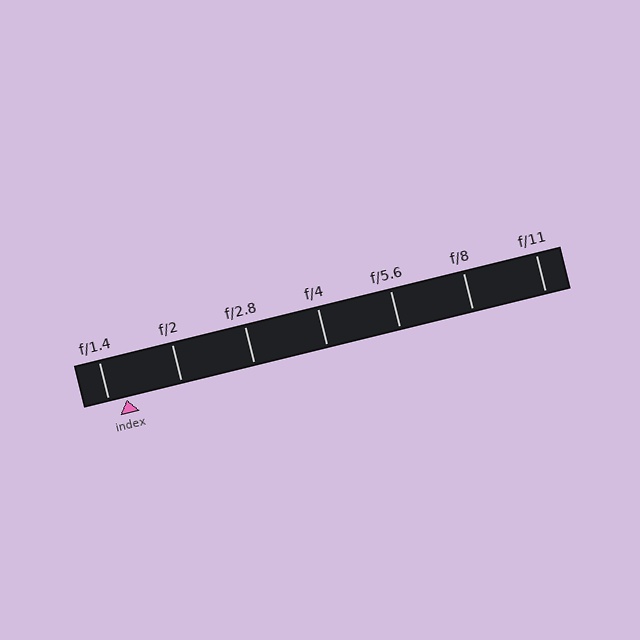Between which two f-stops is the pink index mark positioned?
The index mark is between f/1.4 and f/2.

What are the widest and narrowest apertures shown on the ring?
The widest aperture shown is f/1.4 and the narrowest is f/11.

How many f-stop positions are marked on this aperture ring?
There are 7 f-stop positions marked.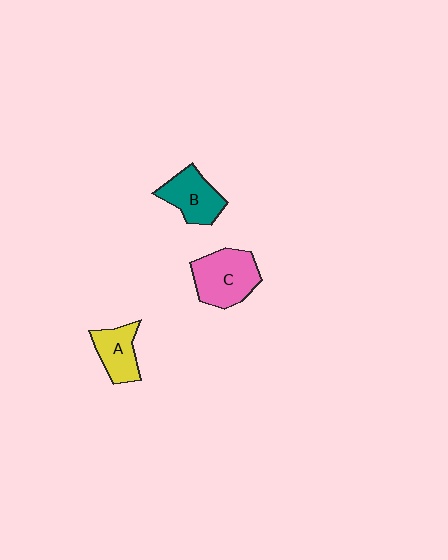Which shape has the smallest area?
Shape A (yellow).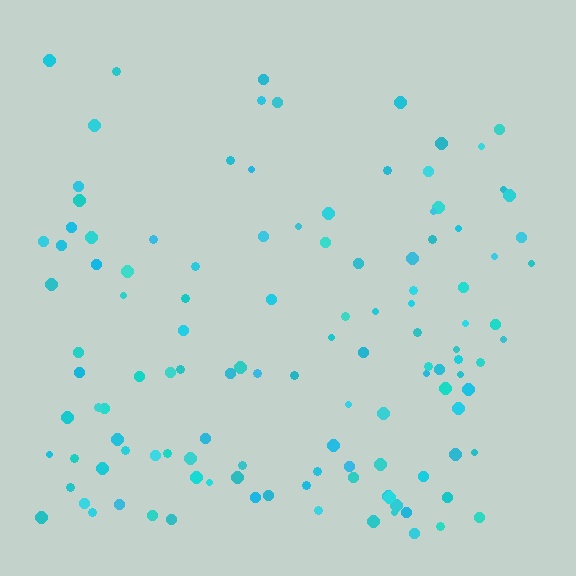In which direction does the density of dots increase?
From top to bottom, with the bottom side densest.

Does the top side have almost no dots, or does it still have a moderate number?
Still a moderate number, just noticeably fewer than the bottom.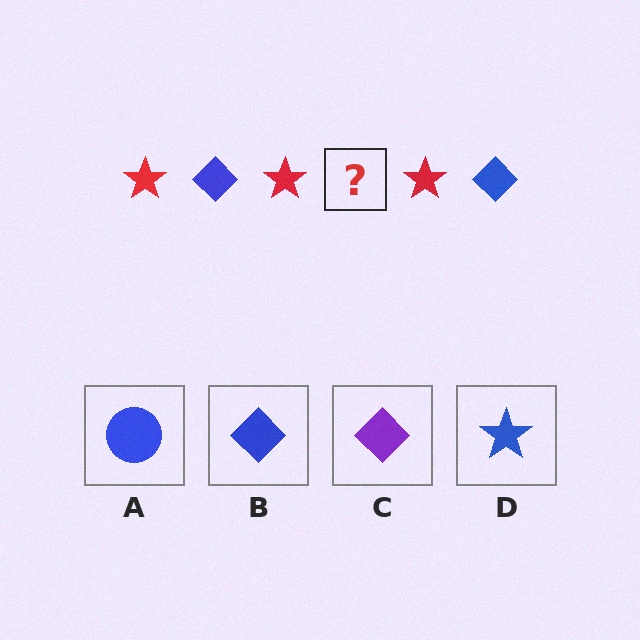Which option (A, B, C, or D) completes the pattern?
B.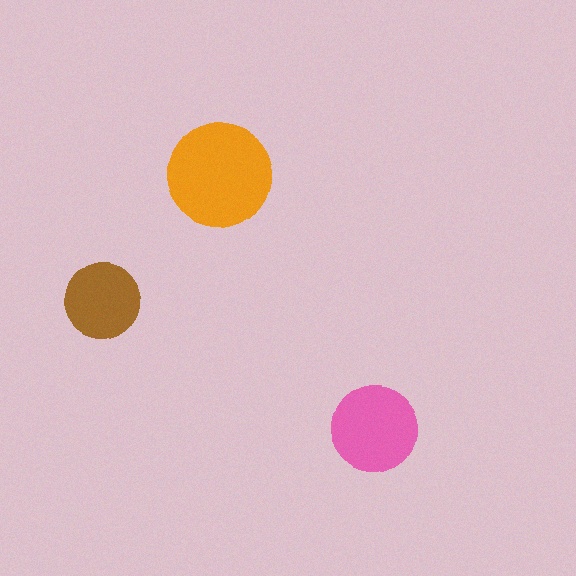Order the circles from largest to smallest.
the orange one, the pink one, the brown one.